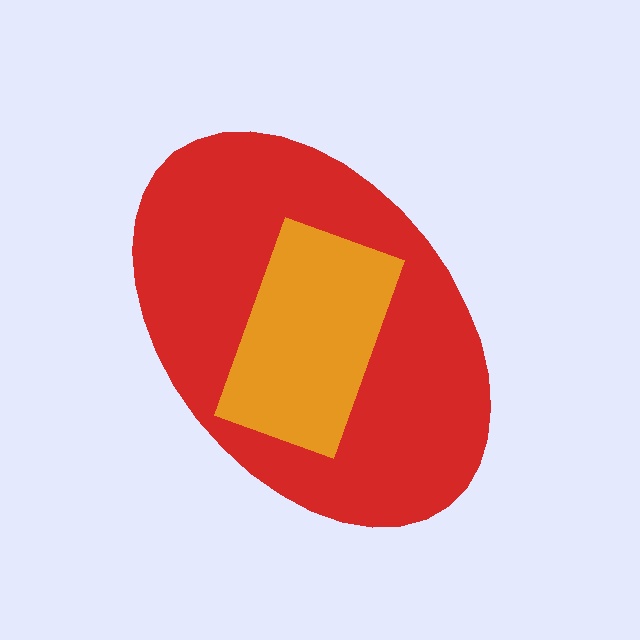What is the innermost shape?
The orange rectangle.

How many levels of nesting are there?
2.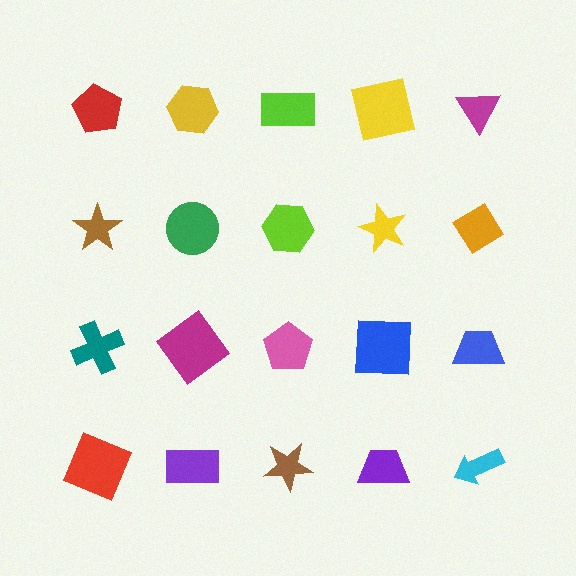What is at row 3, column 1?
A teal cross.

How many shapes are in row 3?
5 shapes.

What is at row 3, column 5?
A blue trapezoid.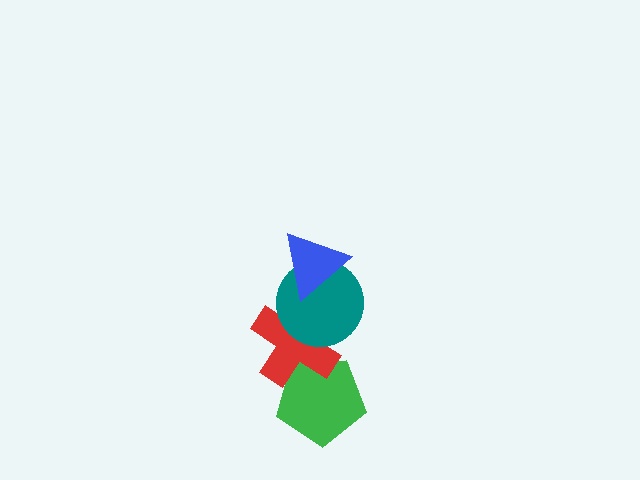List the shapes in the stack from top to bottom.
From top to bottom: the blue triangle, the teal circle, the red cross, the green pentagon.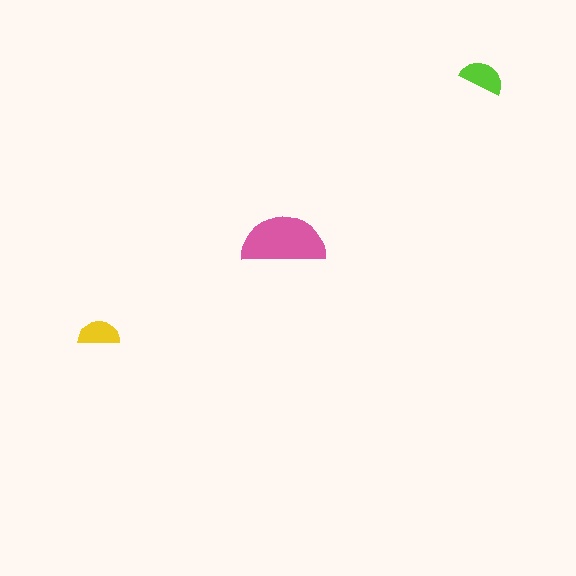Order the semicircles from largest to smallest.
the pink one, the lime one, the yellow one.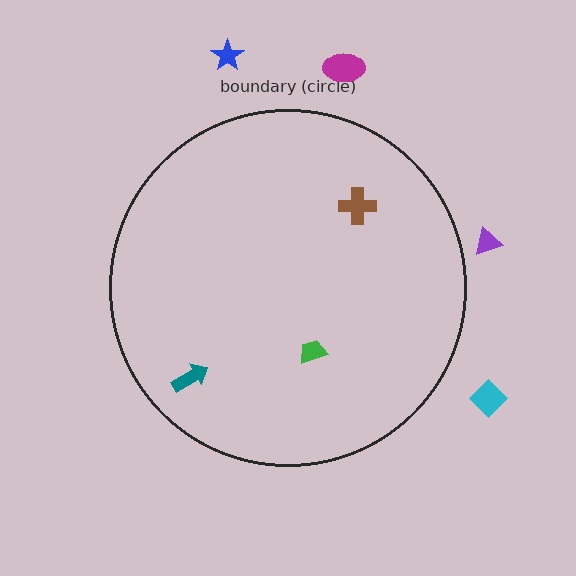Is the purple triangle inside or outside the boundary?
Outside.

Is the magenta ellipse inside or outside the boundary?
Outside.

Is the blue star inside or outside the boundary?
Outside.